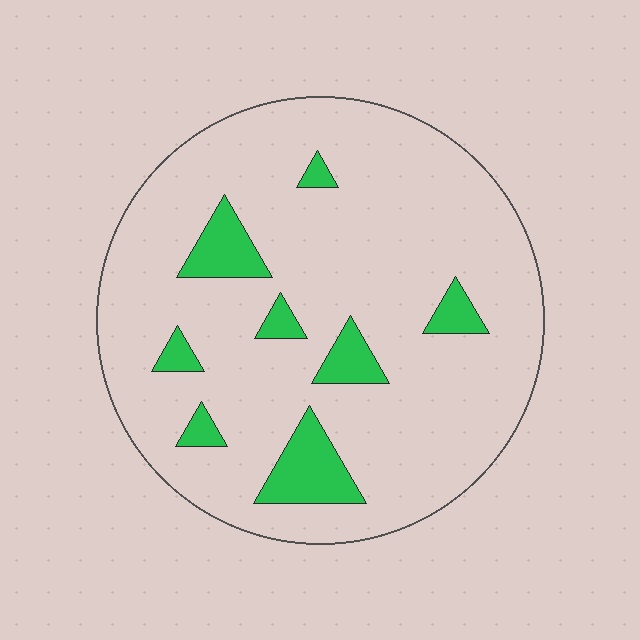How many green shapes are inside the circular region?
8.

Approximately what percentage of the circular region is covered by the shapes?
Approximately 10%.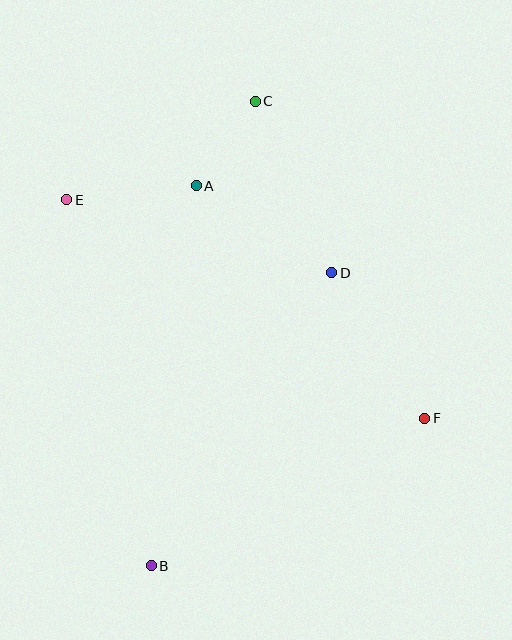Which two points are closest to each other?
Points A and C are closest to each other.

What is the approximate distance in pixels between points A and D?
The distance between A and D is approximately 161 pixels.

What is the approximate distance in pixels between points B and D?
The distance between B and D is approximately 344 pixels.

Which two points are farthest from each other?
Points B and C are farthest from each other.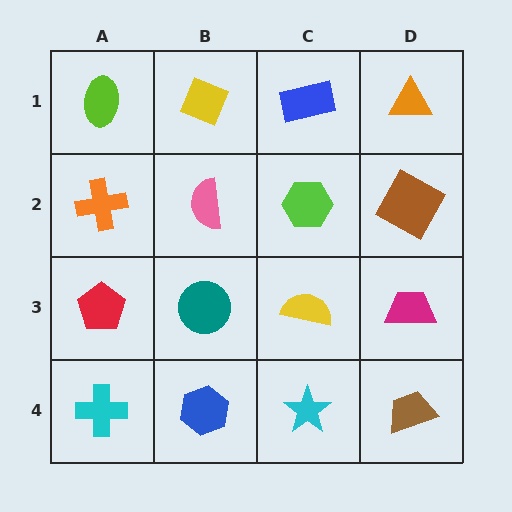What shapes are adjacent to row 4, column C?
A yellow semicircle (row 3, column C), a blue hexagon (row 4, column B), a brown trapezoid (row 4, column D).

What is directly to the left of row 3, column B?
A red pentagon.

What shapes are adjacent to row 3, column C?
A lime hexagon (row 2, column C), a cyan star (row 4, column C), a teal circle (row 3, column B), a magenta trapezoid (row 3, column D).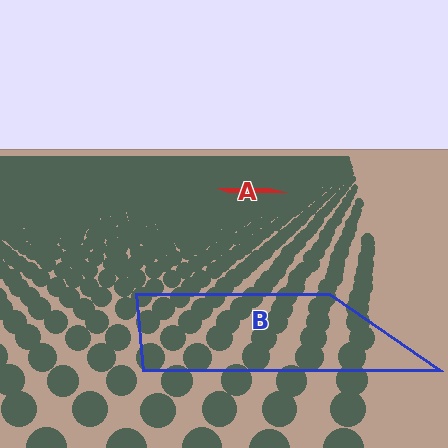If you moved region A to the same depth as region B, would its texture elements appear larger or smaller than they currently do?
They would appear larger. At a closer depth, the same texture elements are projected at a bigger on-screen size.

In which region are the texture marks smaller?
The texture marks are smaller in region A, because it is farther away.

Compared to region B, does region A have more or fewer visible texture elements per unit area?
Region A has more texture elements per unit area — they are packed more densely because it is farther away.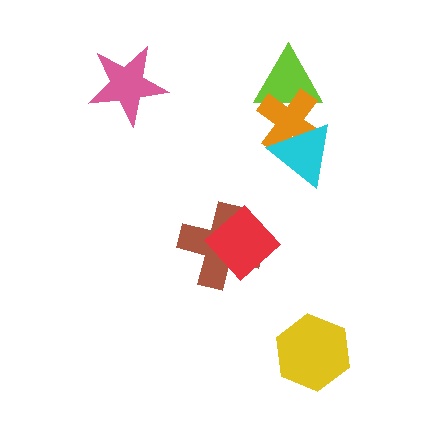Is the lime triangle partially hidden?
Yes, it is partially covered by another shape.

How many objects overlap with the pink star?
0 objects overlap with the pink star.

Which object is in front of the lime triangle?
The orange cross is in front of the lime triangle.